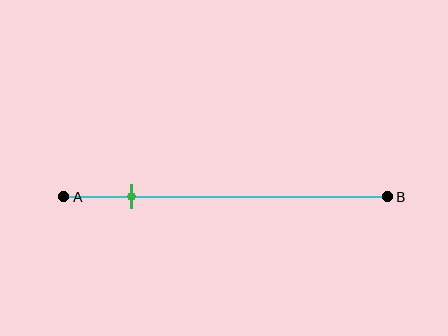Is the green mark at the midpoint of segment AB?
No, the mark is at about 20% from A, not at the 50% midpoint.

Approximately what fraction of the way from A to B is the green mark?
The green mark is approximately 20% of the way from A to B.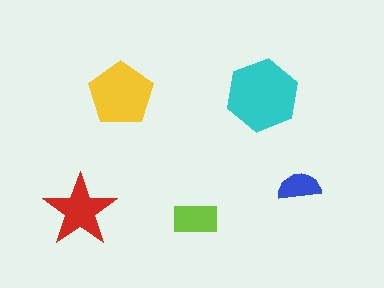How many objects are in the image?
There are 5 objects in the image.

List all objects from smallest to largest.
The blue semicircle, the lime rectangle, the red star, the yellow pentagon, the cyan hexagon.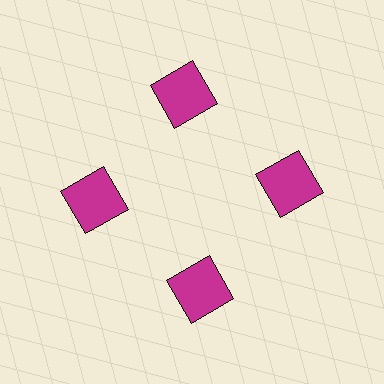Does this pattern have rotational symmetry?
Yes, this pattern has 4-fold rotational symmetry. It looks the same after rotating 90 degrees around the center.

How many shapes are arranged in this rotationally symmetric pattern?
There are 4 shapes, arranged in 4 groups of 1.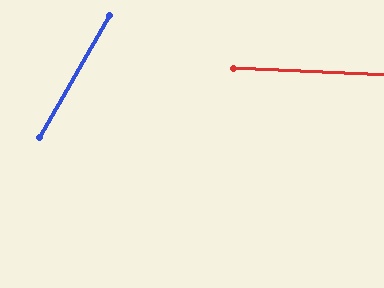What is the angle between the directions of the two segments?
Approximately 63 degrees.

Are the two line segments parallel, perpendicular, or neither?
Neither parallel nor perpendicular — they differ by about 63°.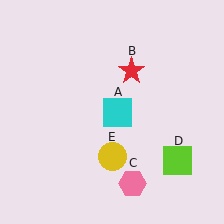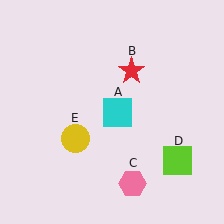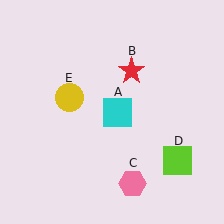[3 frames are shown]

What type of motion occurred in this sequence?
The yellow circle (object E) rotated clockwise around the center of the scene.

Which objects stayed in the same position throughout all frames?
Cyan square (object A) and red star (object B) and pink hexagon (object C) and lime square (object D) remained stationary.